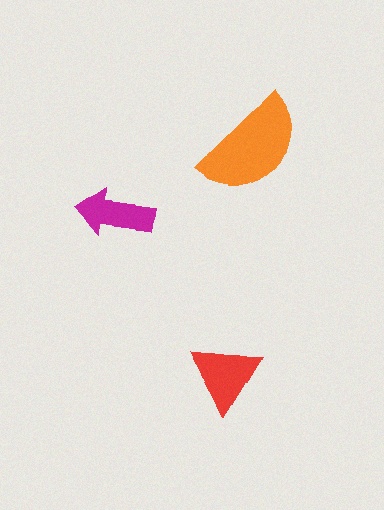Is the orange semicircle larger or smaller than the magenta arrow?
Larger.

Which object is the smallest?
The magenta arrow.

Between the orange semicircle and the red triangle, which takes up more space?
The orange semicircle.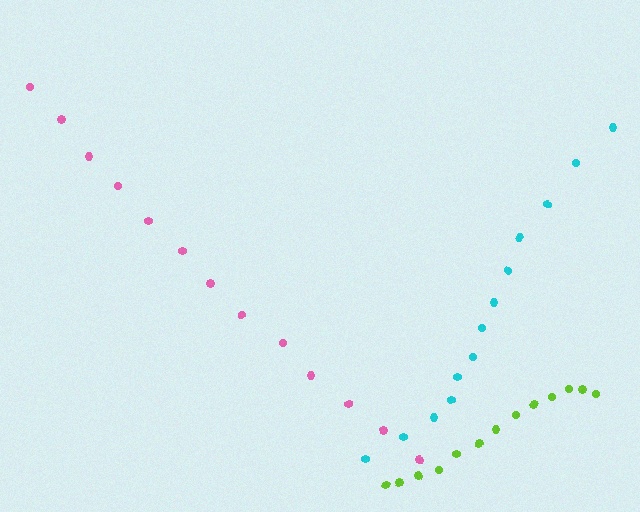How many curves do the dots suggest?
There are 3 distinct paths.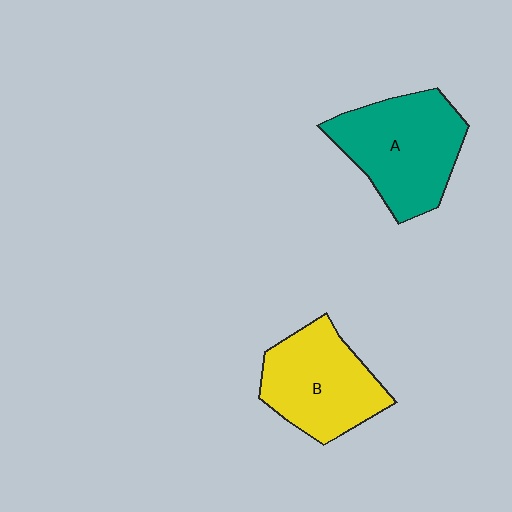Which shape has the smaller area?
Shape B (yellow).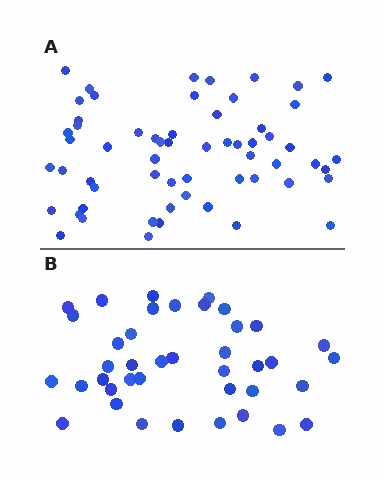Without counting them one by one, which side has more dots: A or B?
Region A (the top region) has more dots.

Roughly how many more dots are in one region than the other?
Region A has approximately 20 more dots than region B.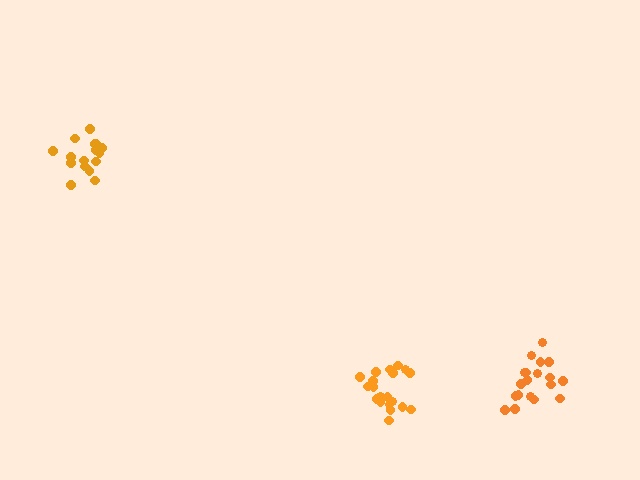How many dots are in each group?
Group 1: 21 dots, Group 2: 19 dots, Group 3: 17 dots (57 total).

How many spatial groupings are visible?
There are 3 spatial groupings.